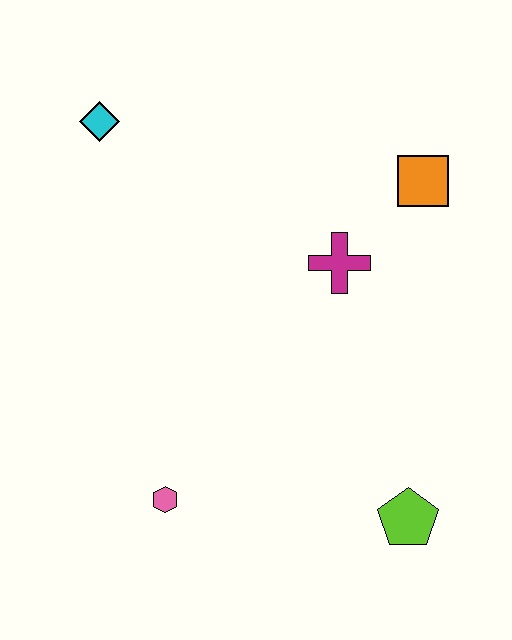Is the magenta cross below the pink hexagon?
No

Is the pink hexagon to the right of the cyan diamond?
Yes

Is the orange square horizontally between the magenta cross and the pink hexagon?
No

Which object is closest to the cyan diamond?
The magenta cross is closest to the cyan diamond.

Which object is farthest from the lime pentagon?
The cyan diamond is farthest from the lime pentagon.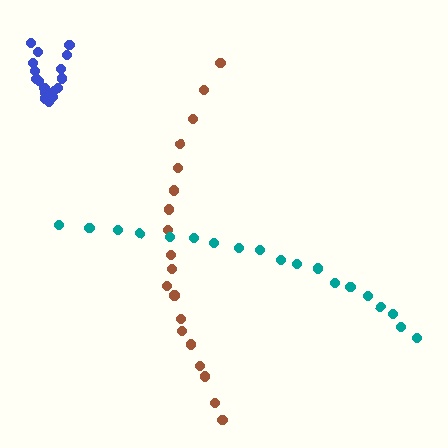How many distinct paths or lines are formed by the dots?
There are 3 distinct paths.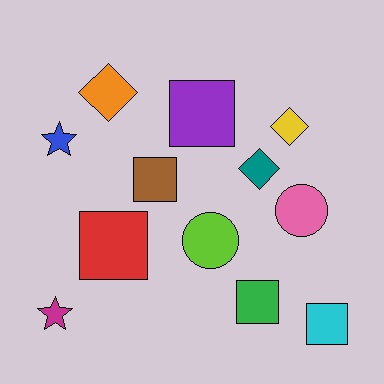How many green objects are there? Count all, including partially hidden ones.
There is 1 green object.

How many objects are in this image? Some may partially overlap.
There are 12 objects.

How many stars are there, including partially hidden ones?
There are 2 stars.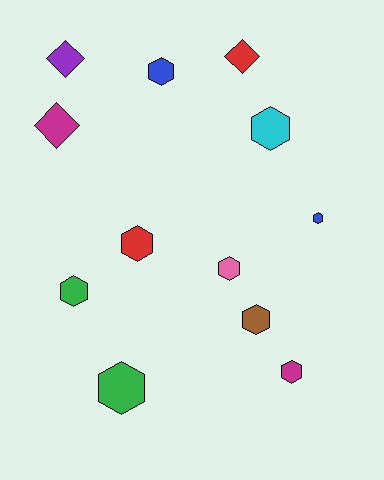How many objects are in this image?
There are 12 objects.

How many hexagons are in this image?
There are 9 hexagons.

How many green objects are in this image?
There are 2 green objects.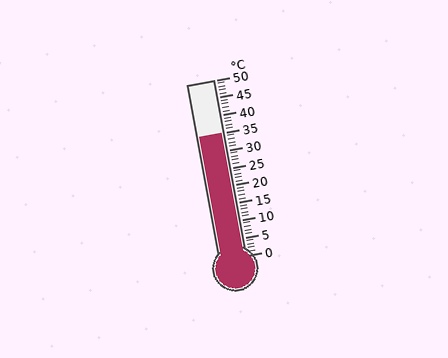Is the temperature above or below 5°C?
The temperature is above 5°C.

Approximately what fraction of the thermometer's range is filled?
The thermometer is filled to approximately 70% of its range.